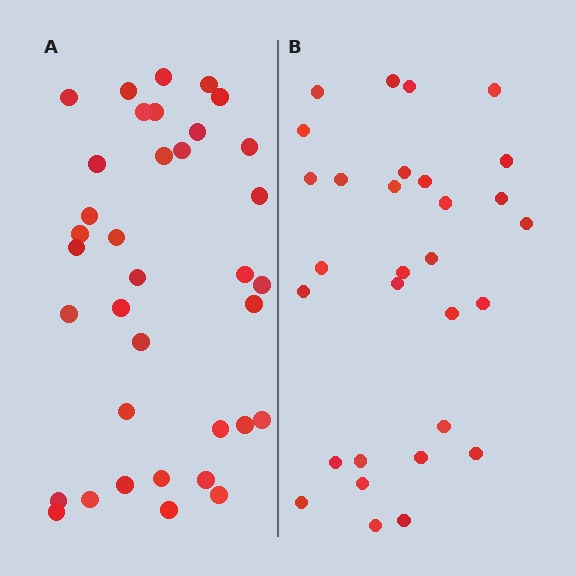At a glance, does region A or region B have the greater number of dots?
Region A (the left region) has more dots.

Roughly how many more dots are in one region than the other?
Region A has about 6 more dots than region B.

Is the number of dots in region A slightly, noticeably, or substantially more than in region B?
Region A has only slightly more — the two regions are fairly close. The ratio is roughly 1.2 to 1.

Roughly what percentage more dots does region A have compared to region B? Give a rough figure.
About 20% more.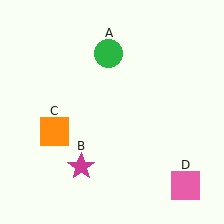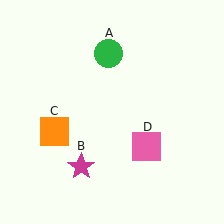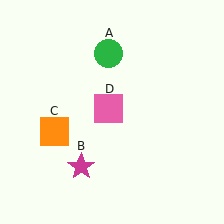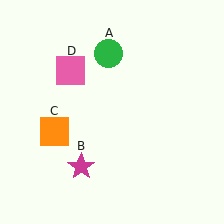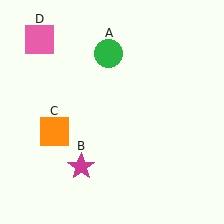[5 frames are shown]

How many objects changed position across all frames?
1 object changed position: pink square (object D).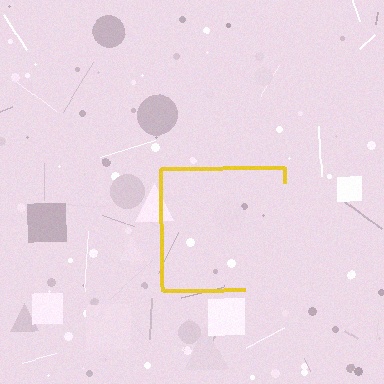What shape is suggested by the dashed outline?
The dashed outline suggests a square.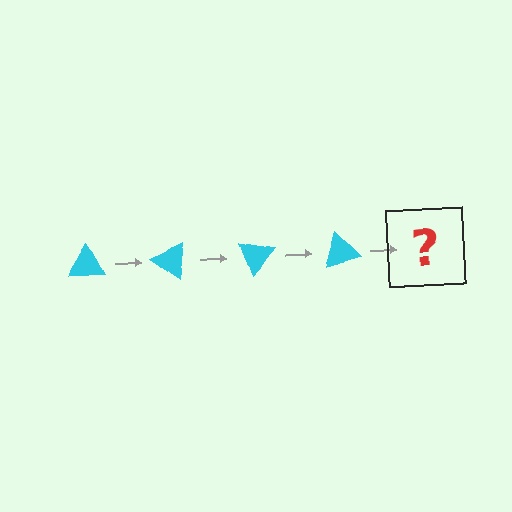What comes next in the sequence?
The next element should be a cyan triangle rotated 140 degrees.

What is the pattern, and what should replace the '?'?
The pattern is that the triangle rotates 35 degrees each step. The '?' should be a cyan triangle rotated 140 degrees.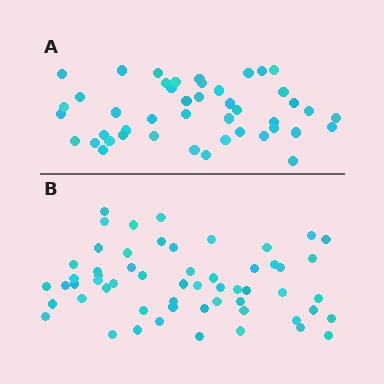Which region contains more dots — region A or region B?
Region B (the bottom region) has more dots.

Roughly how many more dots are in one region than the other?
Region B has roughly 12 or so more dots than region A.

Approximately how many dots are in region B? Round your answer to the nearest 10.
About 60 dots. (The exact count is 57, which rounds to 60.)